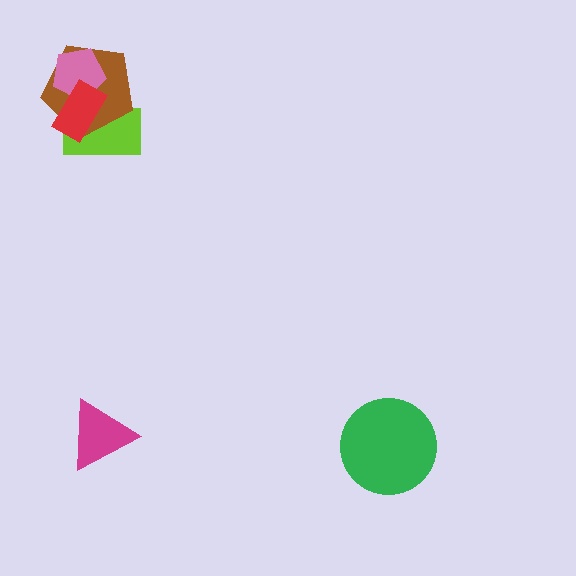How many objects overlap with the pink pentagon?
2 objects overlap with the pink pentagon.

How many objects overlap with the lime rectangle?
2 objects overlap with the lime rectangle.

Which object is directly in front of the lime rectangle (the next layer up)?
The brown pentagon is directly in front of the lime rectangle.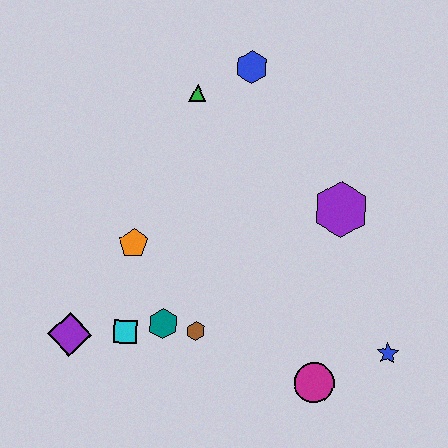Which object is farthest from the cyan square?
The blue hexagon is farthest from the cyan square.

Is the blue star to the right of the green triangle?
Yes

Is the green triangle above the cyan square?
Yes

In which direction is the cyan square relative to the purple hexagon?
The cyan square is to the left of the purple hexagon.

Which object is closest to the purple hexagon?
The blue star is closest to the purple hexagon.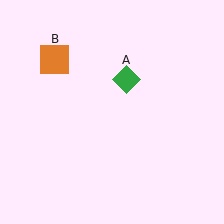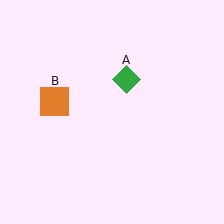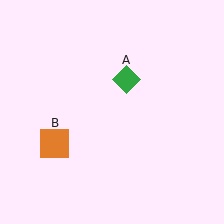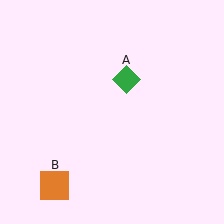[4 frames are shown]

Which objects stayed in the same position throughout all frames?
Green diamond (object A) remained stationary.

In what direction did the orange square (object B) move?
The orange square (object B) moved down.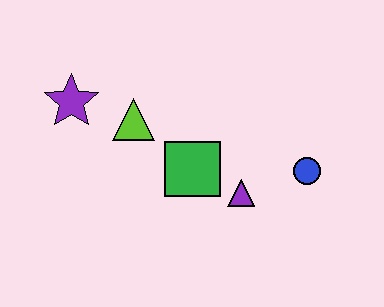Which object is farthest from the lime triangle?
The blue circle is farthest from the lime triangle.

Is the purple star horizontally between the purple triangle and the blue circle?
No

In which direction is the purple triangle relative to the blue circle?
The purple triangle is to the left of the blue circle.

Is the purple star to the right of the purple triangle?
No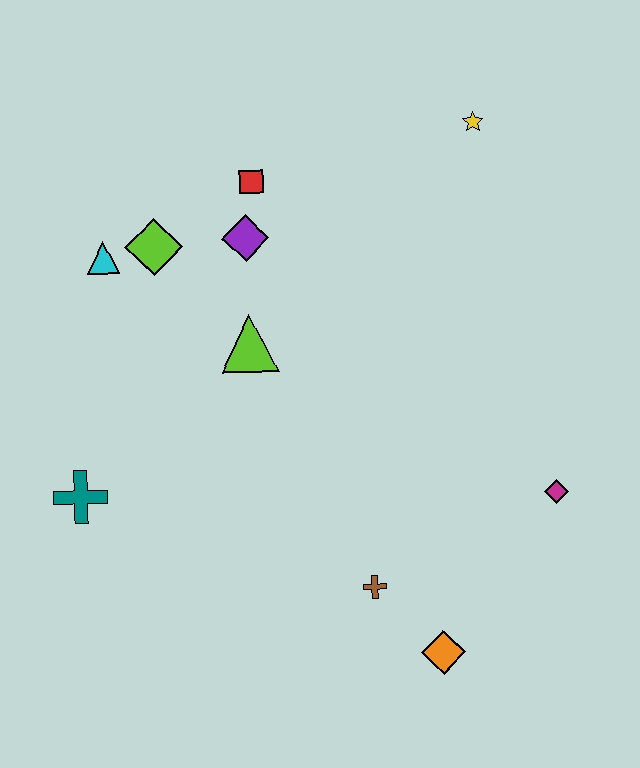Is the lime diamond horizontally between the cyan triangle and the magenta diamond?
Yes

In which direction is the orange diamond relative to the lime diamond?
The orange diamond is below the lime diamond.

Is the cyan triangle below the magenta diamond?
No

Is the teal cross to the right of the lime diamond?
No